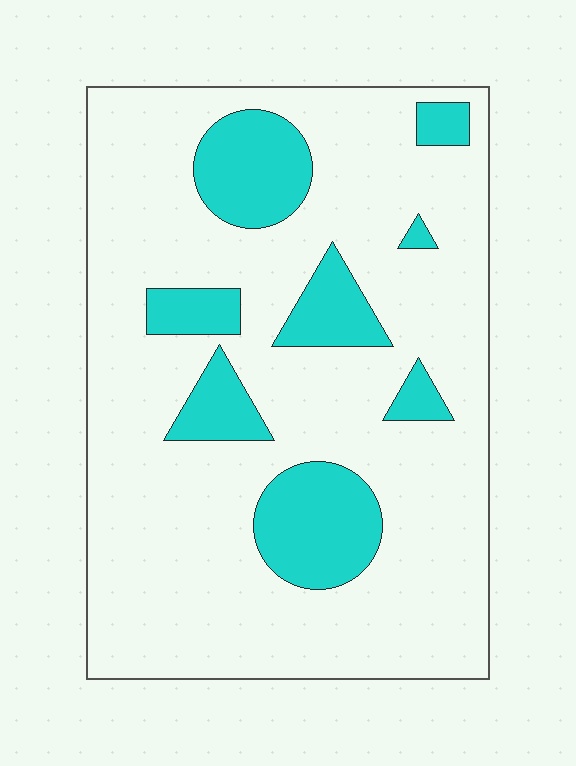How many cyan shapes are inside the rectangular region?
8.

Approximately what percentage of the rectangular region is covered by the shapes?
Approximately 20%.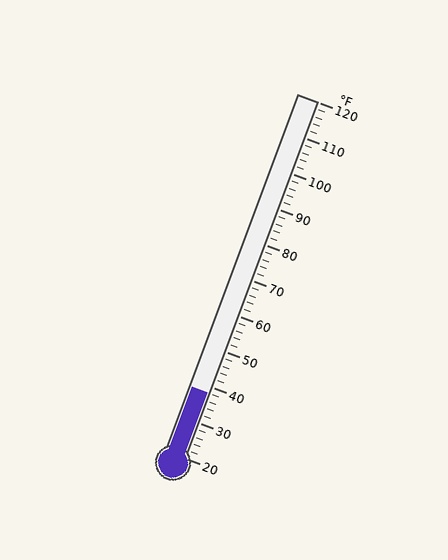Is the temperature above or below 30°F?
The temperature is above 30°F.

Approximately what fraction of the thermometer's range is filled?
The thermometer is filled to approximately 20% of its range.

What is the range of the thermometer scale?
The thermometer scale ranges from 20°F to 120°F.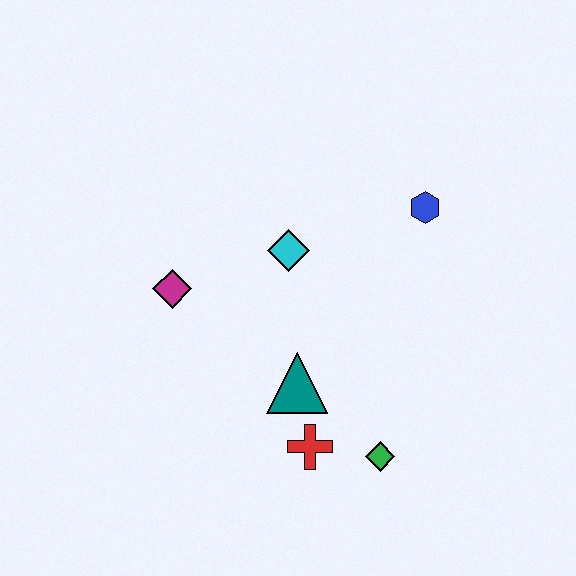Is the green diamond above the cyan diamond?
No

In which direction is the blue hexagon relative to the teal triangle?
The blue hexagon is above the teal triangle.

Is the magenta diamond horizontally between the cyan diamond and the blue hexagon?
No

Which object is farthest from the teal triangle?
The blue hexagon is farthest from the teal triangle.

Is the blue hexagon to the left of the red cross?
No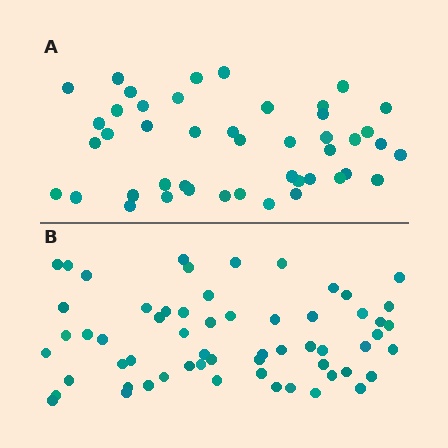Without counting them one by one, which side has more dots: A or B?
Region B (the bottom region) has more dots.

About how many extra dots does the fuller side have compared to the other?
Region B has approximately 15 more dots than region A.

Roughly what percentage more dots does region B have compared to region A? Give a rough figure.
About 35% more.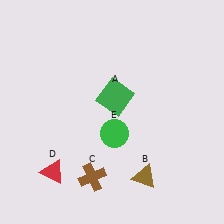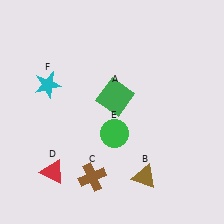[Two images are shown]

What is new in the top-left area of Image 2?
A cyan star (F) was added in the top-left area of Image 2.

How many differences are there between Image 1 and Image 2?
There is 1 difference between the two images.